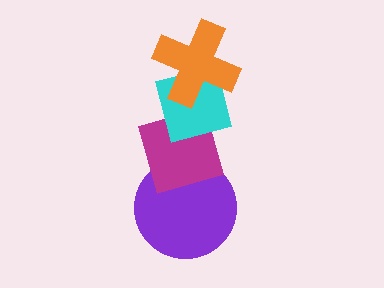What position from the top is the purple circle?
The purple circle is 4th from the top.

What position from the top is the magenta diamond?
The magenta diamond is 3rd from the top.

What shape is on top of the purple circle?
The magenta diamond is on top of the purple circle.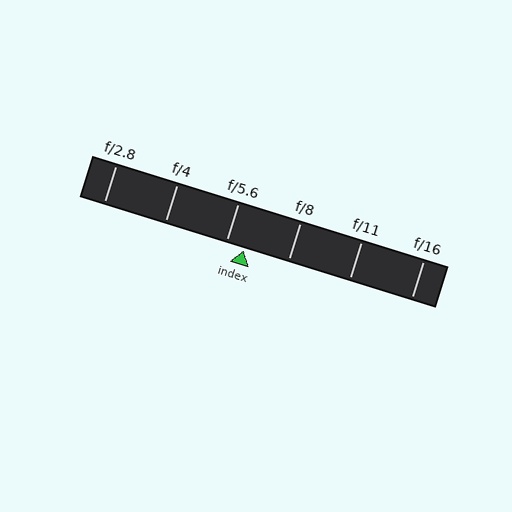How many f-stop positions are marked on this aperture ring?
There are 6 f-stop positions marked.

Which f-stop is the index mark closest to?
The index mark is closest to f/5.6.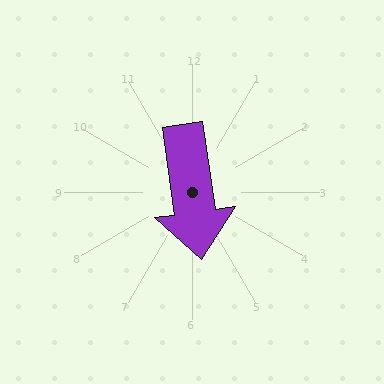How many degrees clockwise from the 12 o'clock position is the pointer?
Approximately 172 degrees.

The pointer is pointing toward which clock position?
Roughly 6 o'clock.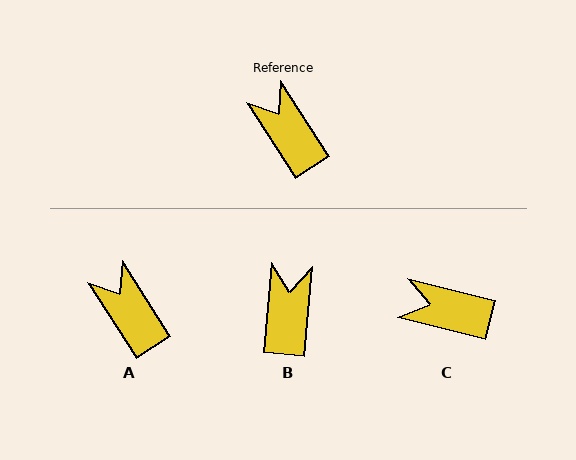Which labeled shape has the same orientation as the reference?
A.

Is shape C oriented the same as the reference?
No, it is off by about 43 degrees.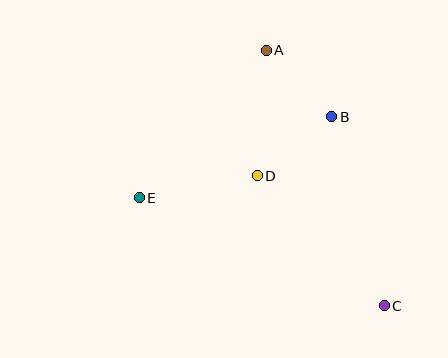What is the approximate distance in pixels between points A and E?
The distance between A and E is approximately 194 pixels.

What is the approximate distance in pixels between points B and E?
The distance between B and E is approximately 209 pixels.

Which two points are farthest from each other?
Points A and C are farthest from each other.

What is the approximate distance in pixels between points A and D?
The distance between A and D is approximately 125 pixels.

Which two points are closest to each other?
Points A and B are closest to each other.